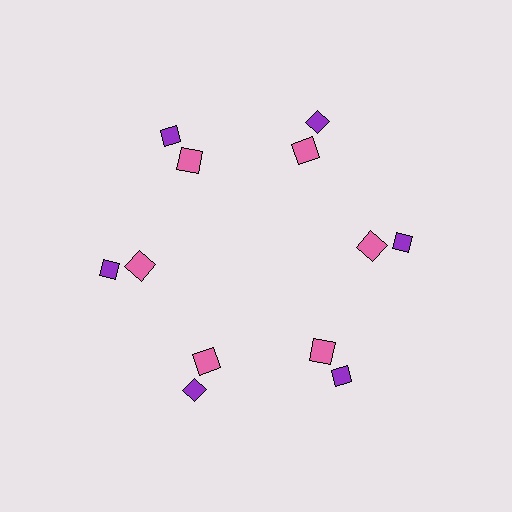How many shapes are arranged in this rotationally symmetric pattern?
There are 12 shapes, arranged in 6 groups of 2.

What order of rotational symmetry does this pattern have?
This pattern has 6-fold rotational symmetry.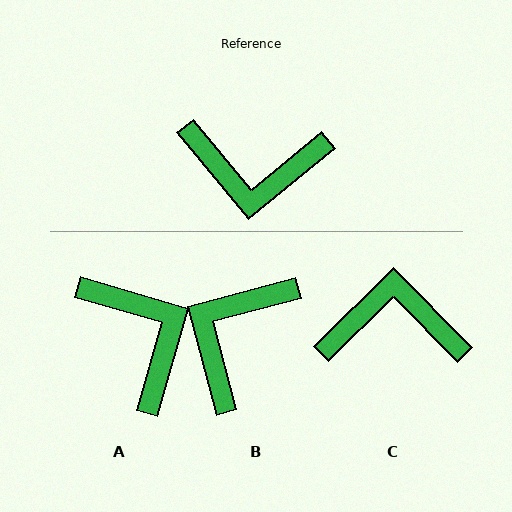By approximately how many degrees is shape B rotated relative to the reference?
Approximately 115 degrees clockwise.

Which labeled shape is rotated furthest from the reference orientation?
C, about 175 degrees away.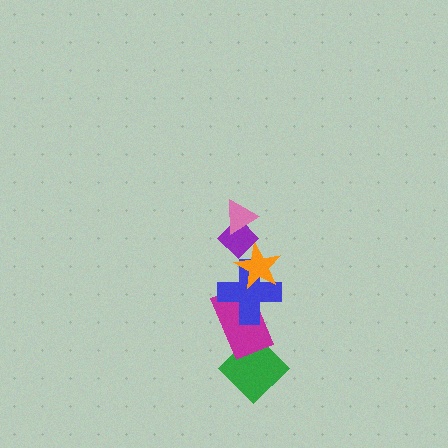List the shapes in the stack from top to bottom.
From top to bottom: the pink triangle, the purple diamond, the orange star, the blue cross, the magenta rectangle, the green diamond.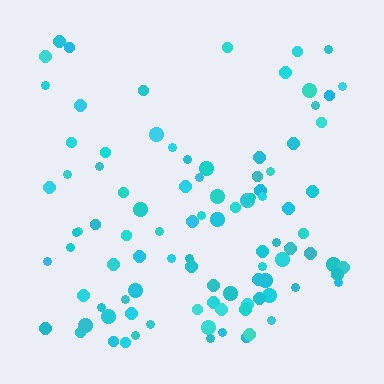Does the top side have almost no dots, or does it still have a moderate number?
Still a moderate number, just noticeably fewer than the bottom.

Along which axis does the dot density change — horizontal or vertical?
Vertical.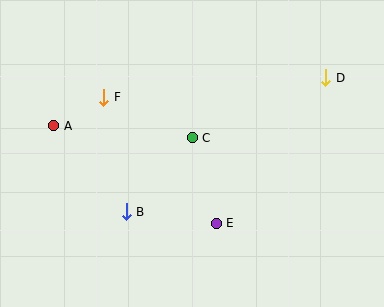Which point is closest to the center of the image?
Point C at (192, 138) is closest to the center.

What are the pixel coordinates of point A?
Point A is at (54, 126).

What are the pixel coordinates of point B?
Point B is at (126, 212).